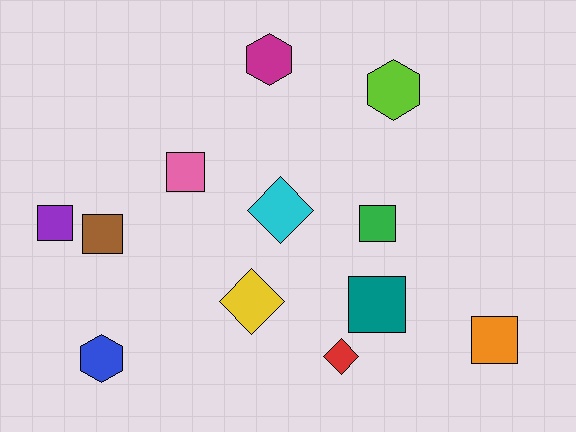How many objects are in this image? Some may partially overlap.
There are 12 objects.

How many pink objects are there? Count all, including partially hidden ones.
There is 1 pink object.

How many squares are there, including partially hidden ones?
There are 6 squares.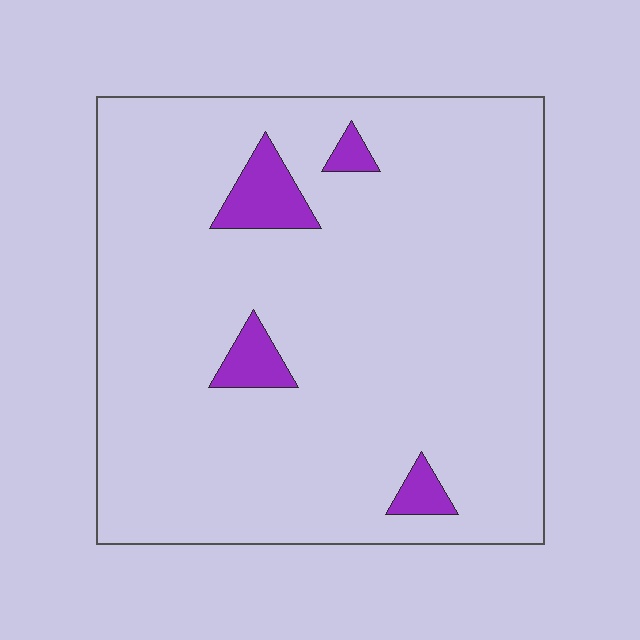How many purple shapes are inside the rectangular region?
4.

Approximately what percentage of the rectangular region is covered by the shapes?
Approximately 5%.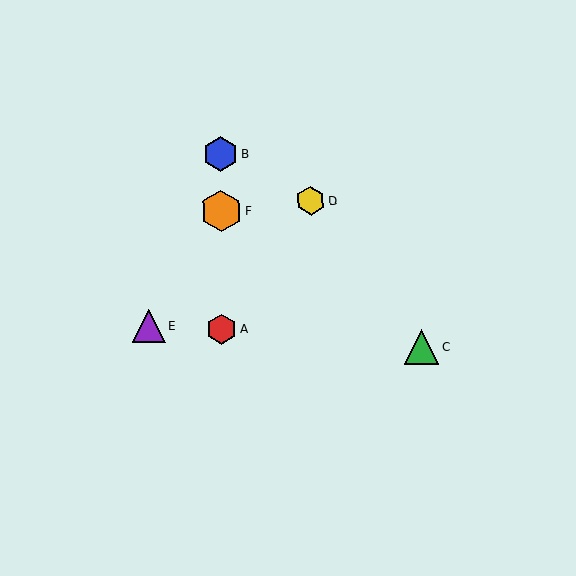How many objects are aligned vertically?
3 objects (A, B, F) are aligned vertically.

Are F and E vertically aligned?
No, F is at x≈221 and E is at x≈149.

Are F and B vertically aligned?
Yes, both are at x≈221.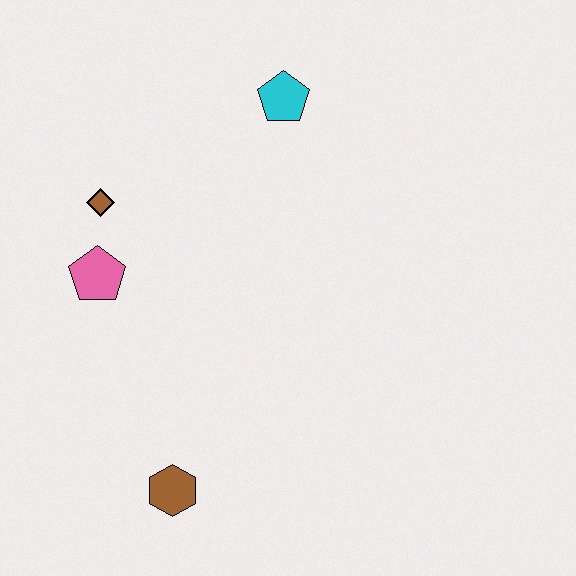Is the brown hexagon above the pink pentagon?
No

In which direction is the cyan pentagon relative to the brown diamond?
The cyan pentagon is to the right of the brown diamond.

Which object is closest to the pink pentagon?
The brown diamond is closest to the pink pentagon.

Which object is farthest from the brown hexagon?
The cyan pentagon is farthest from the brown hexagon.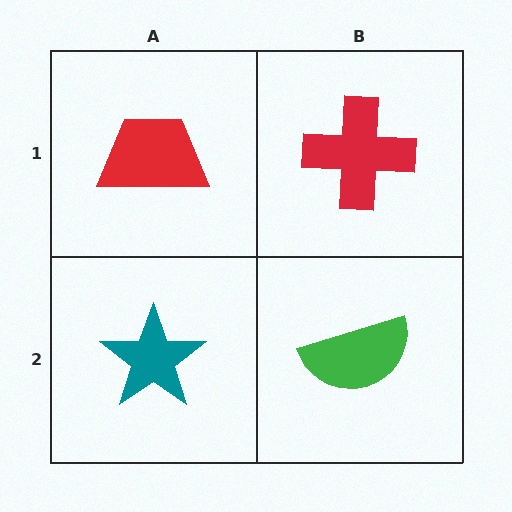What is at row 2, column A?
A teal star.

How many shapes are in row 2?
2 shapes.